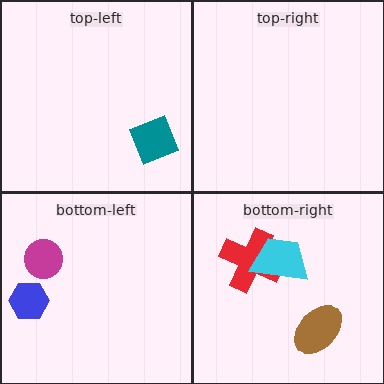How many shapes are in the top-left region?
1.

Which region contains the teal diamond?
The top-left region.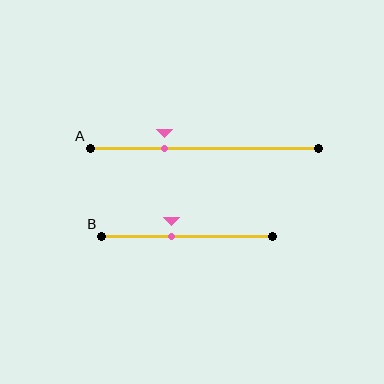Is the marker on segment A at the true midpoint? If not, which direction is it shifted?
No, the marker on segment A is shifted to the left by about 17% of the segment length.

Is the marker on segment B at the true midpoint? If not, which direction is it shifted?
No, the marker on segment B is shifted to the left by about 9% of the segment length.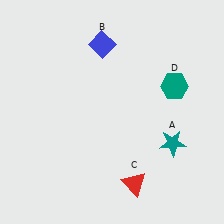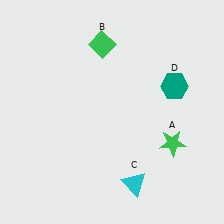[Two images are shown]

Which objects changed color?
A changed from teal to green. B changed from blue to green. C changed from red to cyan.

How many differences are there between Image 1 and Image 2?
There are 3 differences between the two images.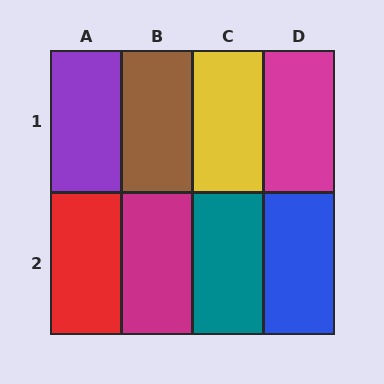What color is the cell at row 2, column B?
Magenta.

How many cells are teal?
1 cell is teal.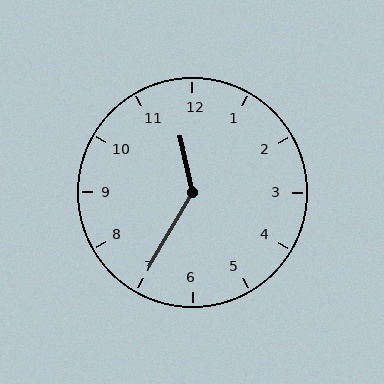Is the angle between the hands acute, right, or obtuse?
It is obtuse.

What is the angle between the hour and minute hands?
Approximately 138 degrees.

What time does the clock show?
11:35.